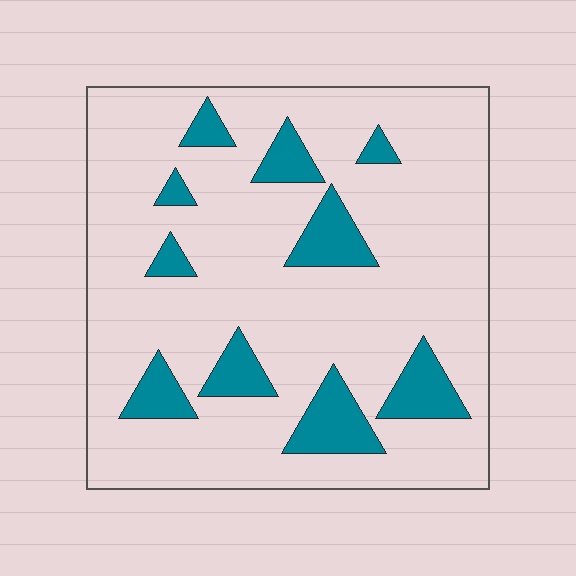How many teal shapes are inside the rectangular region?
10.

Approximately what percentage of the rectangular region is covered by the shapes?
Approximately 15%.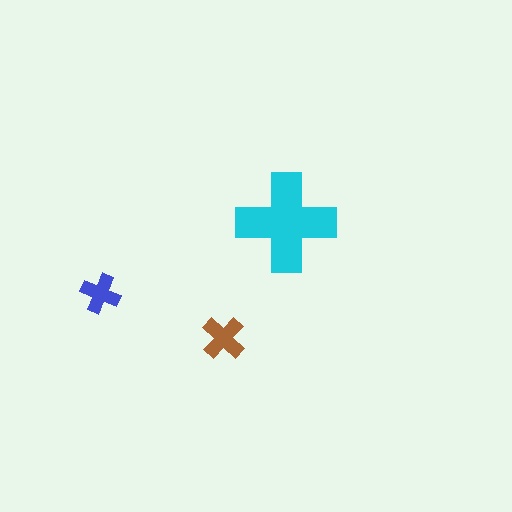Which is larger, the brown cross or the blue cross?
The brown one.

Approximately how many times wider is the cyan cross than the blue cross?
About 2.5 times wider.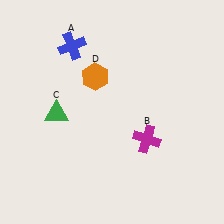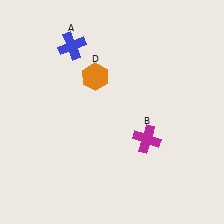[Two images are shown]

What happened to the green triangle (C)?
The green triangle (C) was removed in Image 2. It was in the bottom-left area of Image 1.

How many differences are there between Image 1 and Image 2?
There is 1 difference between the two images.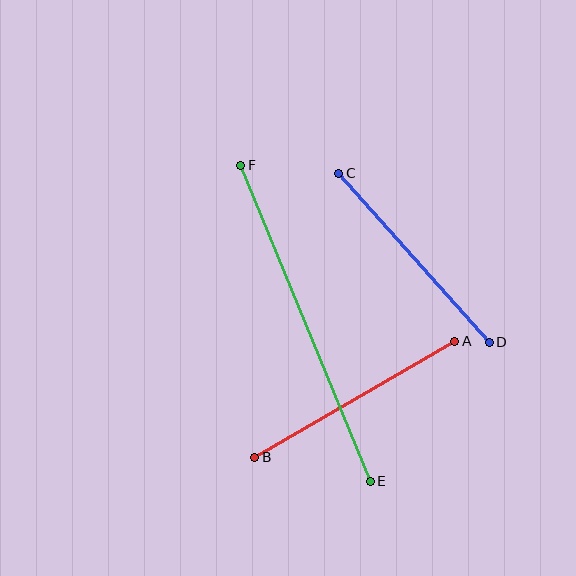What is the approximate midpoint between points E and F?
The midpoint is at approximately (306, 323) pixels.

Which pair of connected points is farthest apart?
Points E and F are farthest apart.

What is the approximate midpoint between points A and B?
The midpoint is at approximately (355, 399) pixels.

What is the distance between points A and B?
The distance is approximately 231 pixels.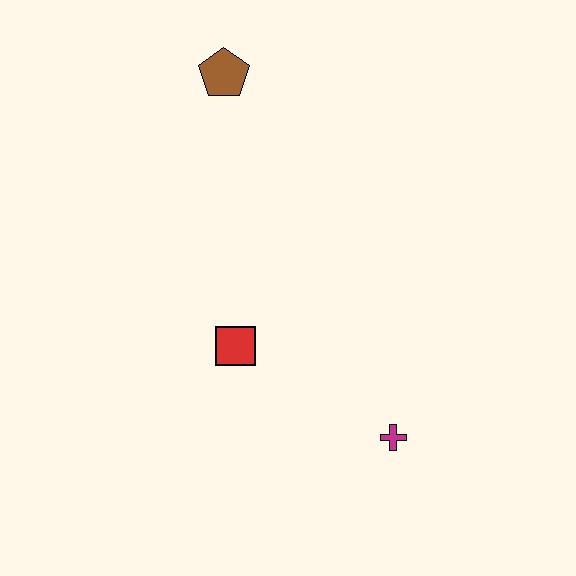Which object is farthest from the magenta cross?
The brown pentagon is farthest from the magenta cross.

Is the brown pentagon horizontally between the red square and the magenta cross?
No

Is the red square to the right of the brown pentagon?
Yes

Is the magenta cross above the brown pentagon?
No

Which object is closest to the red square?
The magenta cross is closest to the red square.